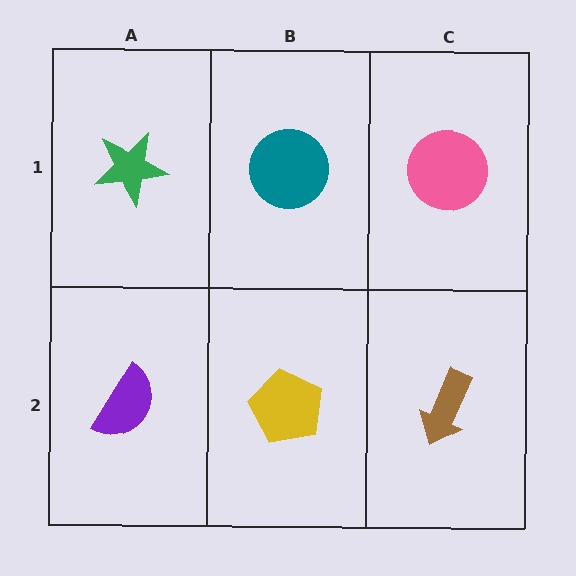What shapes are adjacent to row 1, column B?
A yellow pentagon (row 2, column B), a green star (row 1, column A), a pink circle (row 1, column C).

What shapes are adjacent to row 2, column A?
A green star (row 1, column A), a yellow pentagon (row 2, column B).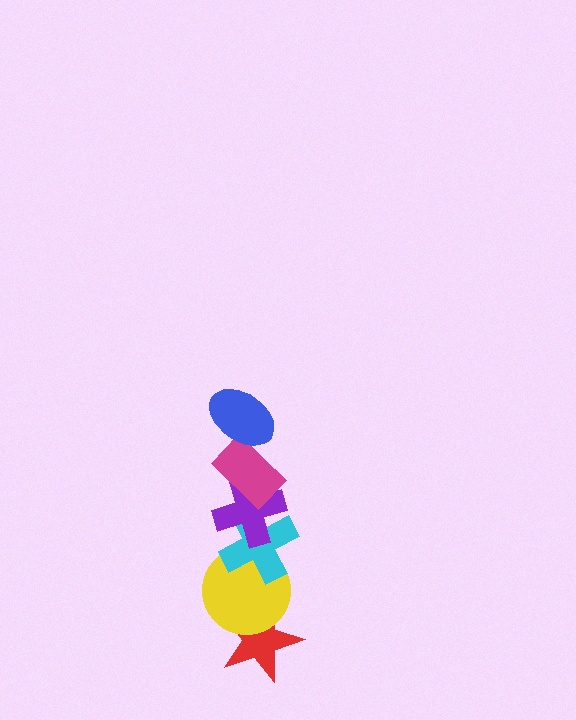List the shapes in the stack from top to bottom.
From top to bottom: the blue ellipse, the magenta rectangle, the purple cross, the cyan cross, the yellow circle, the red star.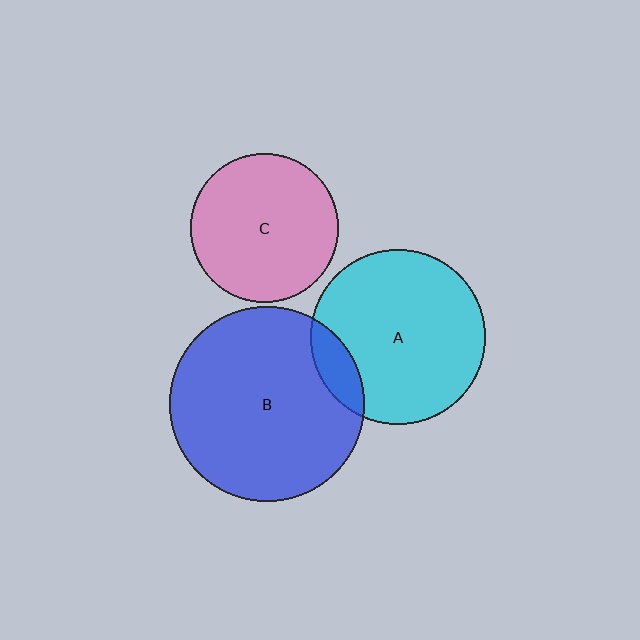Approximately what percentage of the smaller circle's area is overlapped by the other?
Approximately 10%.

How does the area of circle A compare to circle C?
Approximately 1.4 times.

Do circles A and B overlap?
Yes.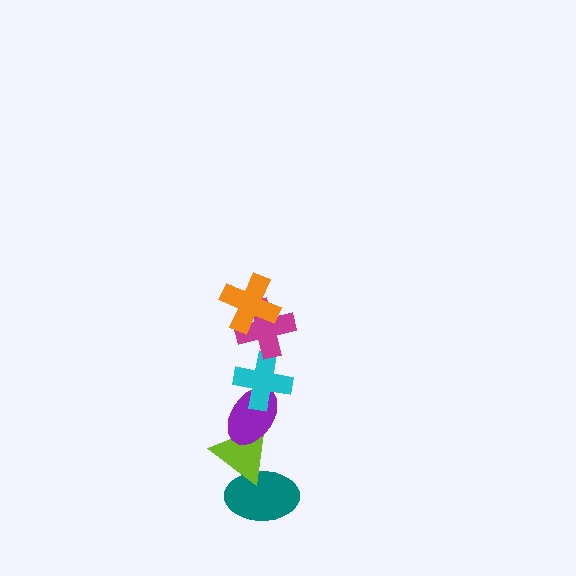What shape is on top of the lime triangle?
The purple ellipse is on top of the lime triangle.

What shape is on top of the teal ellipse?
The lime triangle is on top of the teal ellipse.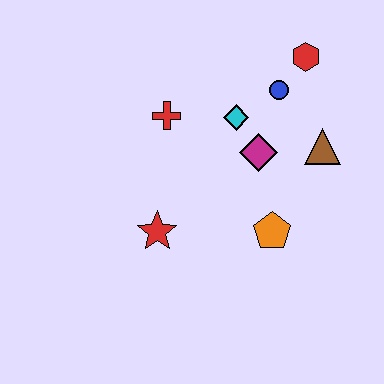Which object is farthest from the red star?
The red hexagon is farthest from the red star.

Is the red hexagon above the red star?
Yes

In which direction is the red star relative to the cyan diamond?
The red star is below the cyan diamond.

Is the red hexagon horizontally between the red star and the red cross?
No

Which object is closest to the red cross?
The cyan diamond is closest to the red cross.